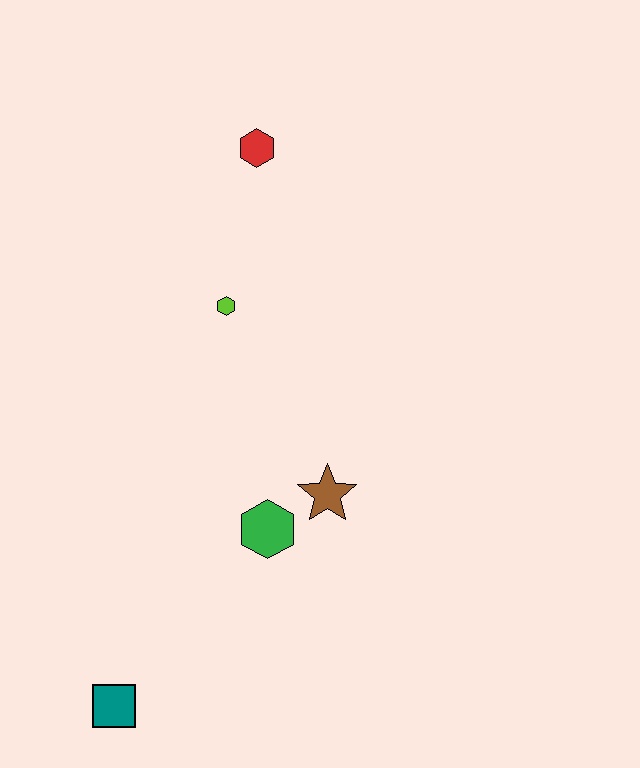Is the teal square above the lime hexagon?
No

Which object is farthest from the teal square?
The red hexagon is farthest from the teal square.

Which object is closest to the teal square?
The green hexagon is closest to the teal square.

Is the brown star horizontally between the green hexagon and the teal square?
No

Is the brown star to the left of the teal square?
No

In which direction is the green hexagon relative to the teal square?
The green hexagon is above the teal square.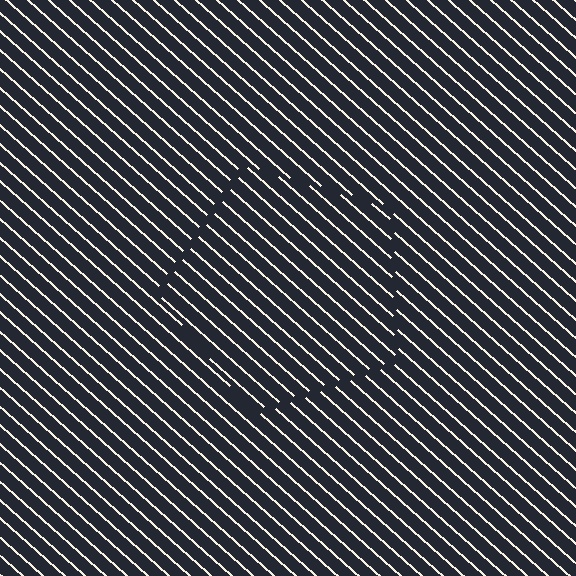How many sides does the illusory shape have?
5 sides — the line-ends trace a pentagon.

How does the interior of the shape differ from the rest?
The interior of the shape contains the same grating, shifted by half a period — the contour is defined by the phase discontinuity where line-ends from the inner and outer gratings abut.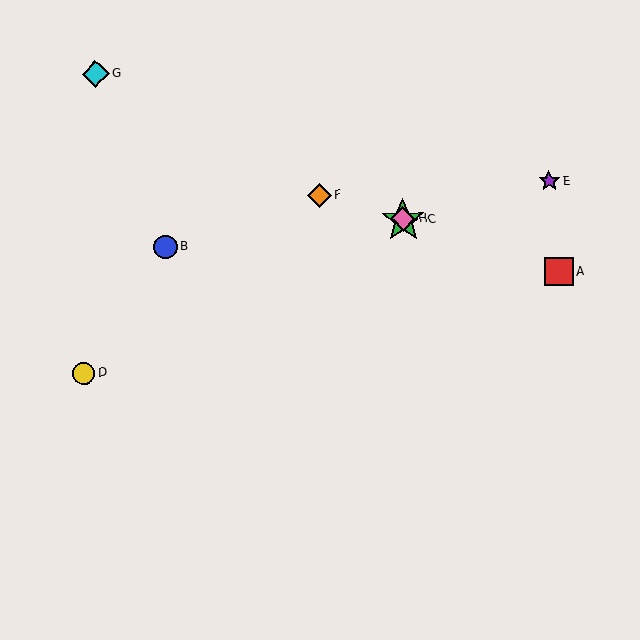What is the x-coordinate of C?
Object C is at x≈403.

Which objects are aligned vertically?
Objects C, H are aligned vertically.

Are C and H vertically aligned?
Yes, both are at x≈403.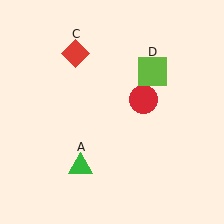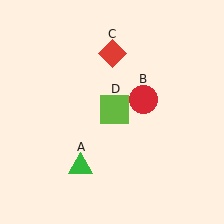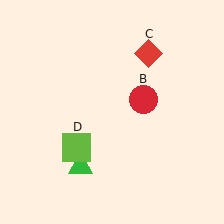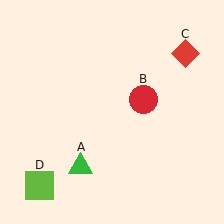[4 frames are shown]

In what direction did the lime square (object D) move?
The lime square (object D) moved down and to the left.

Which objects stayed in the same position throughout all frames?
Green triangle (object A) and red circle (object B) remained stationary.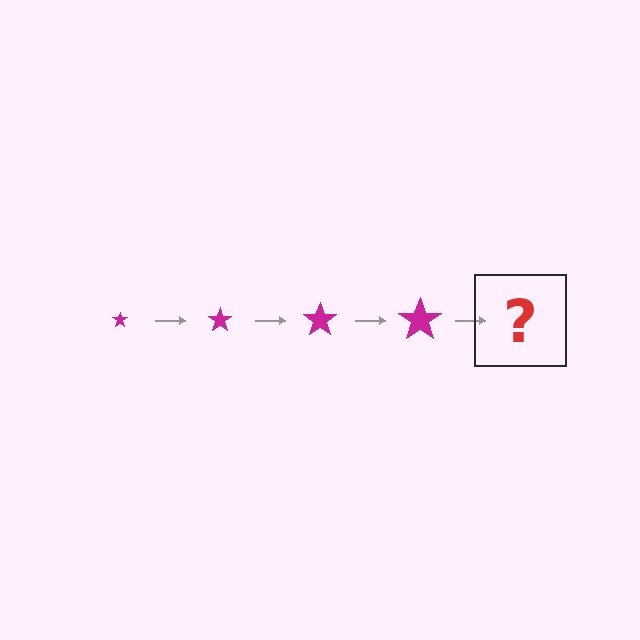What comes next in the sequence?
The next element should be a magenta star, larger than the previous one.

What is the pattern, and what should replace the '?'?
The pattern is that the star gets progressively larger each step. The '?' should be a magenta star, larger than the previous one.